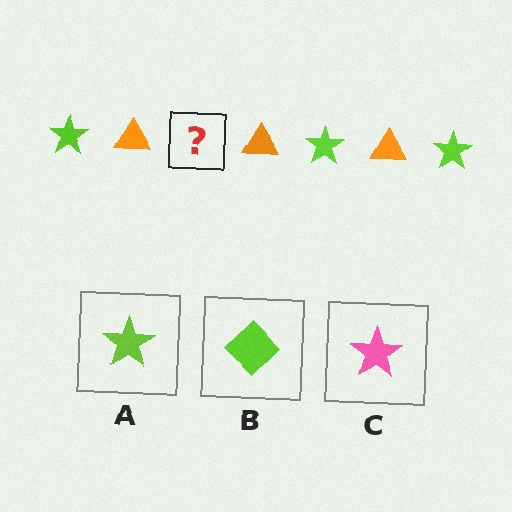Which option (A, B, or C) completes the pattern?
A.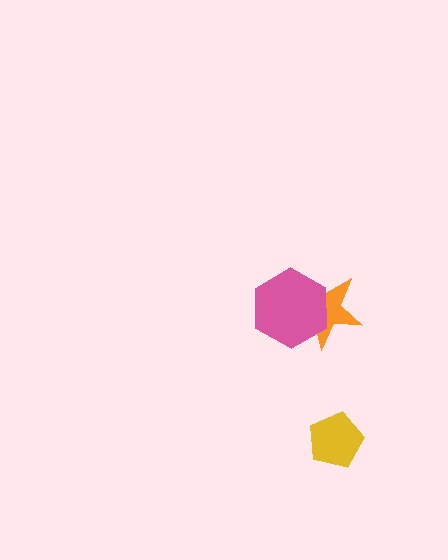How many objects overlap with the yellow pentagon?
0 objects overlap with the yellow pentagon.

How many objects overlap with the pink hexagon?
1 object overlaps with the pink hexagon.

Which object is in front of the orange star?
The pink hexagon is in front of the orange star.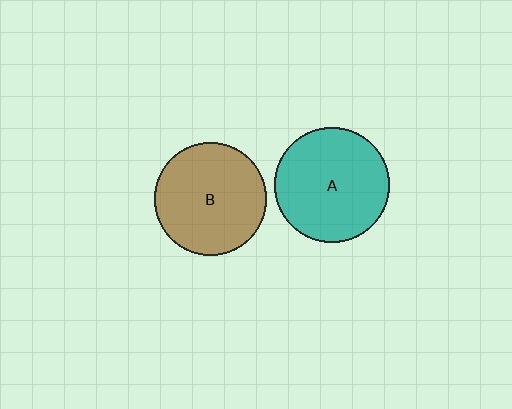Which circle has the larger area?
Circle A (teal).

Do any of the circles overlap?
No, none of the circles overlap.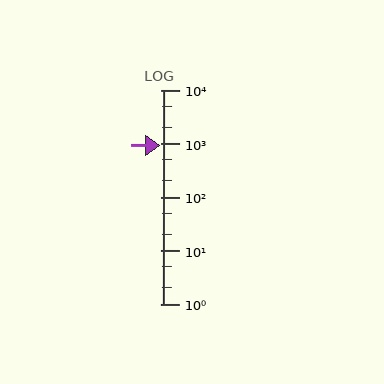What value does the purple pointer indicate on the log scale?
The pointer indicates approximately 900.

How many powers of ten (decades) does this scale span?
The scale spans 4 decades, from 1 to 10000.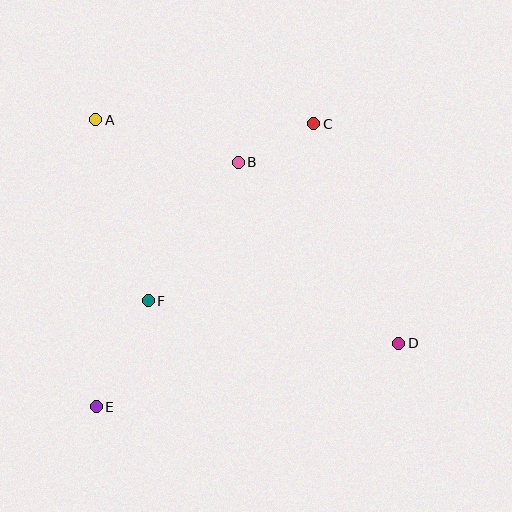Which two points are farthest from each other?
Points A and D are farthest from each other.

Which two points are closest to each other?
Points B and C are closest to each other.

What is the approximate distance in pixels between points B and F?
The distance between B and F is approximately 165 pixels.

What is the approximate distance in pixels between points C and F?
The distance between C and F is approximately 242 pixels.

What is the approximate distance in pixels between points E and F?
The distance between E and F is approximately 118 pixels.